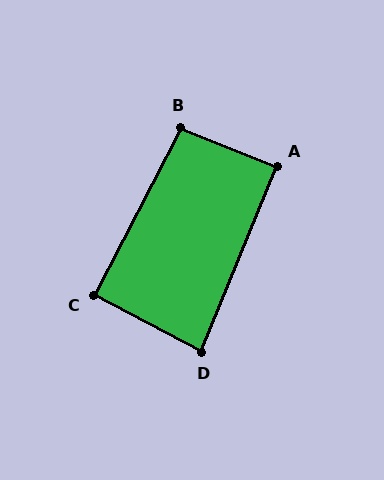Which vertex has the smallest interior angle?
D, at approximately 84 degrees.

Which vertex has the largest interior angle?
B, at approximately 96 degrees.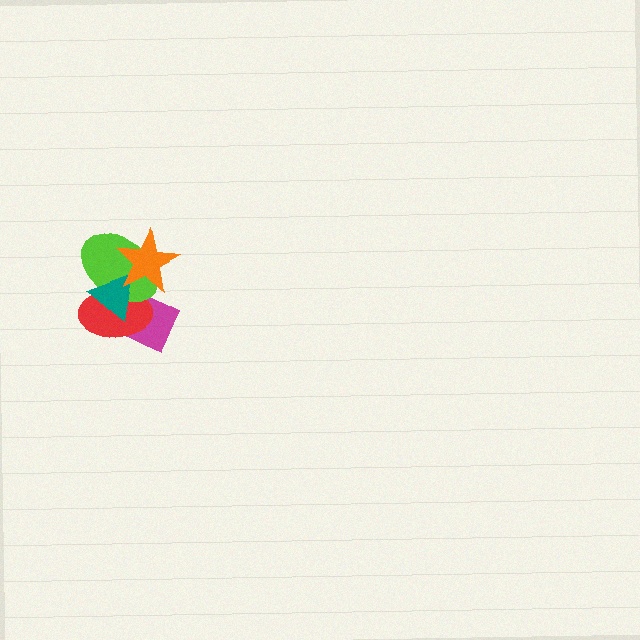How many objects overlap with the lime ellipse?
4 objects overlap with the lime ellipse.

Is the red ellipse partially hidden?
Yes, it is partially covered by another shape.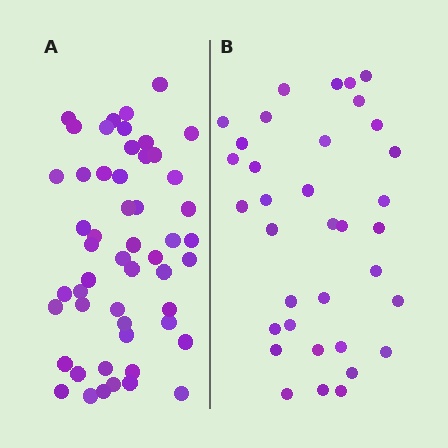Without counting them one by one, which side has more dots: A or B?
Region A (the left region) has more dots.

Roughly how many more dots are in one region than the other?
Region A has approximately 15 more dots than region B.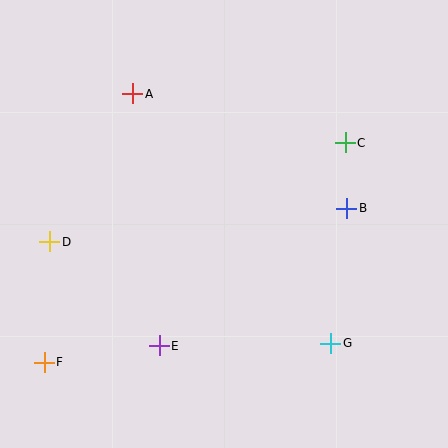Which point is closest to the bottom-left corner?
Point F is closest to the bottom-left corner.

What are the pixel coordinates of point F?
Point F is at (44, 362).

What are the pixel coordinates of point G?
Point G is at (331, 343).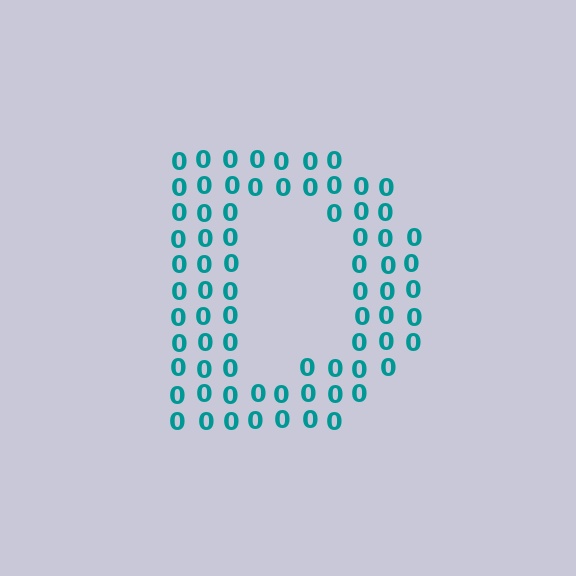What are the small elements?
The small elements are digit 0's.